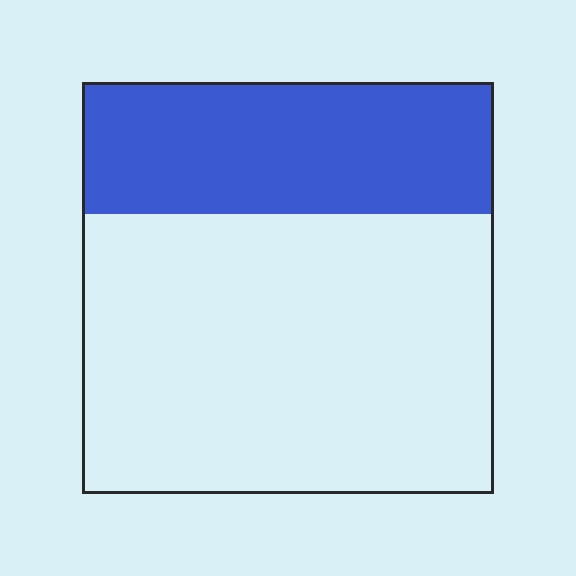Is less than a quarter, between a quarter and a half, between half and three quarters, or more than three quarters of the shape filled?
Between a quarter and a half.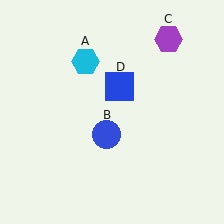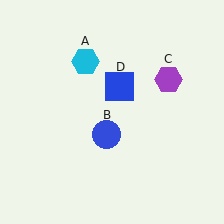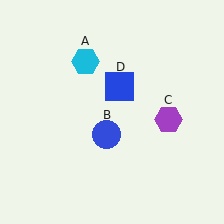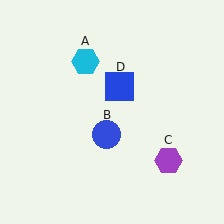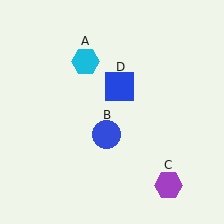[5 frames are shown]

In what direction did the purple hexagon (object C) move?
The purple hexagon (object C) moved down.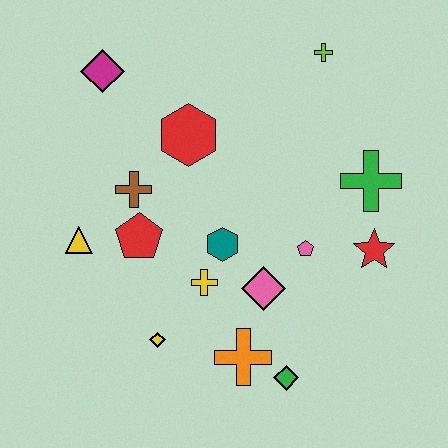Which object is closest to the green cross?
The red star is closest to the green cross.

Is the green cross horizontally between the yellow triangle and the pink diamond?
No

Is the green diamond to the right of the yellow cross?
Yes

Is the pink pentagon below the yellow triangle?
Yes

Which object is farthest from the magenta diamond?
The green diamond is farthest from the magenta diamond.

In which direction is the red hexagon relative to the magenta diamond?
The red hexagon is to the right of the magenta diamond.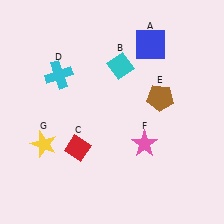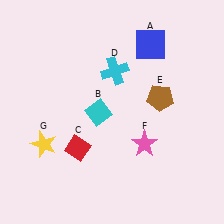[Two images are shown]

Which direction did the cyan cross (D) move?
The cyan cross (D) moved right.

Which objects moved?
The objects that moved are: the cyan diamond (B), the cyan cross (D).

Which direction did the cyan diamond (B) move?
The cyan diamond (B) moved down.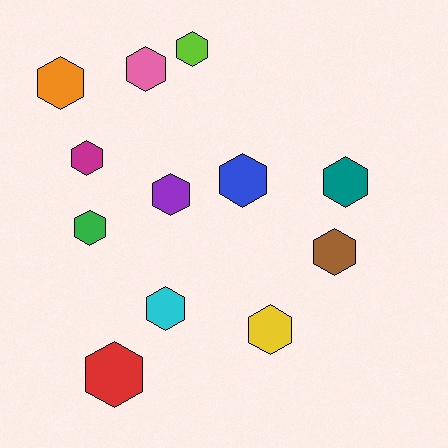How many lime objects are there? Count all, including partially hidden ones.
There is 1 lime object.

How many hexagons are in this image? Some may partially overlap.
There are 12 hexagons.